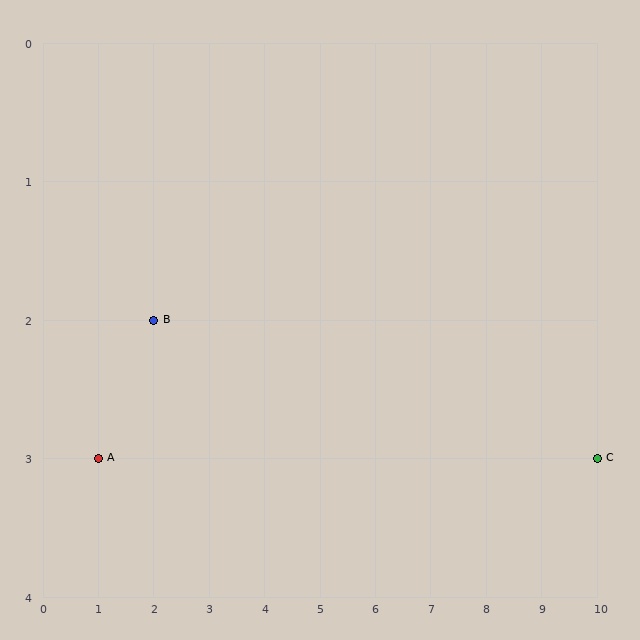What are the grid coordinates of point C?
Point C is at grid coordinates (10, 3).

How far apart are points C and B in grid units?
Points C and B are 8 columns and 1 row apart (about 8.1 grid units diagonally).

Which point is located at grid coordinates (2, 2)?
Point B is at (2, 2).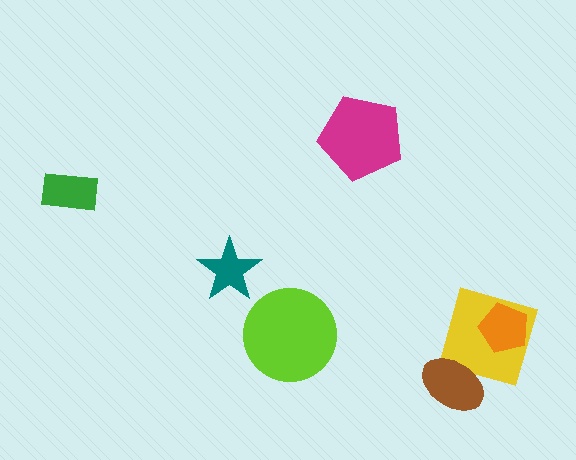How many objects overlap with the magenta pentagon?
0 objects overlap with the magenta pentagon.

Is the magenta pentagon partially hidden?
No, no other shape covers it.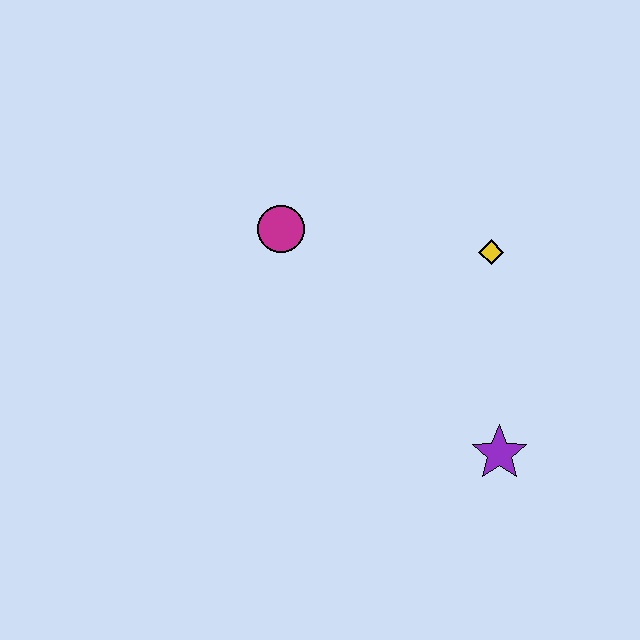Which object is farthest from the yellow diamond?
The magenta circle is farthest from the yellow diamond.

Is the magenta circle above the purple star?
Yes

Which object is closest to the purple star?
The yellow diamond is closest to the purple star.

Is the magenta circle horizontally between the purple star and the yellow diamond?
No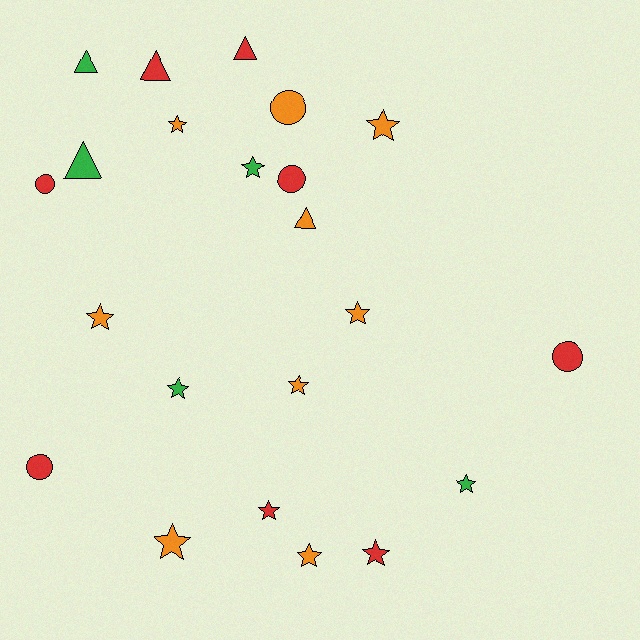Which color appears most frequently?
Orange, with 9 objects.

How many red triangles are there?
There are 2 red triangles.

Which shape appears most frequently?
Star, with 12 objects.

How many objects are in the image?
There are 22 objects.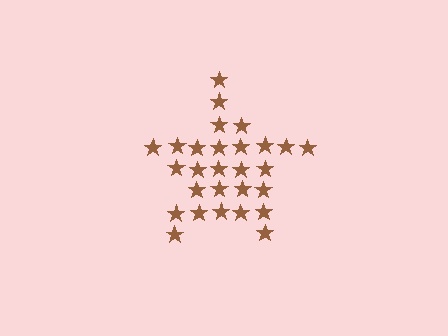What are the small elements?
The small elements are stars.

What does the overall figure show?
The overall figure shows a star.